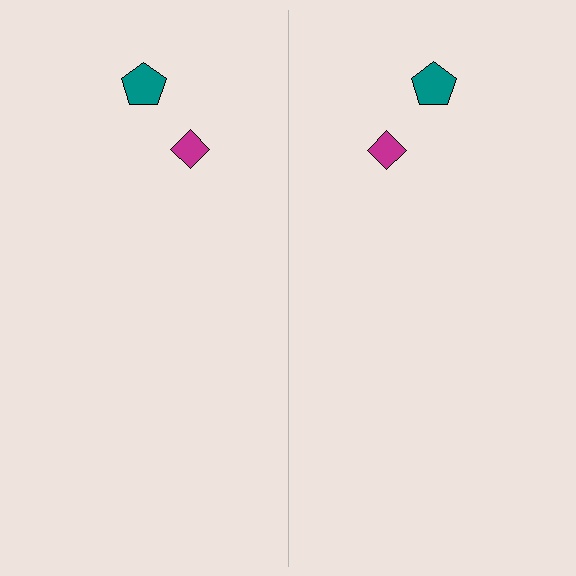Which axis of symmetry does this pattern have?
The pattern has a vertical axis of symmetry running through the center of the image.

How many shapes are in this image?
There are 4 shapes in this image.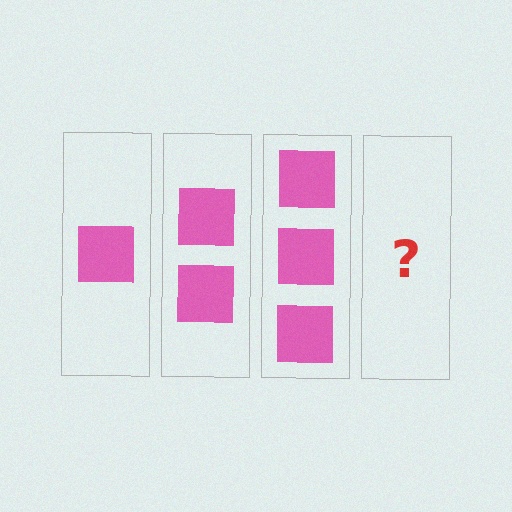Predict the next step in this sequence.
The next step is 4 squares.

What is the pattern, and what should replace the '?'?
The pattern is that each step adds one more square. The '?' should be 4 squares.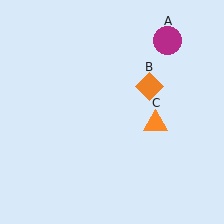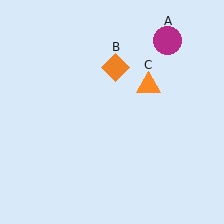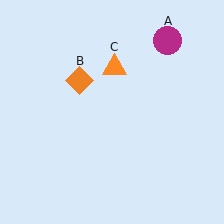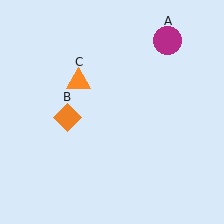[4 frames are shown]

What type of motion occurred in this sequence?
The orange diamond (object B), orange triangle (object C) rotated counterclockwise around the center of the scene.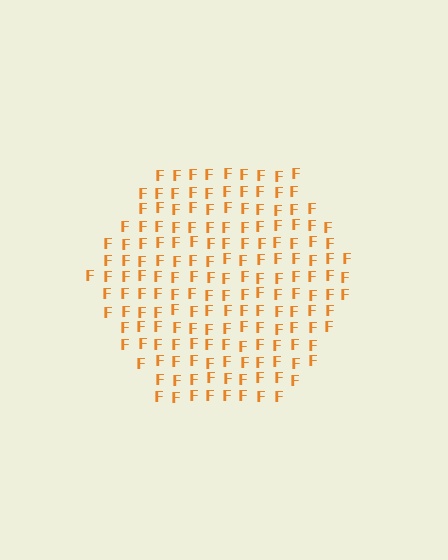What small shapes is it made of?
It is made of small letter F's.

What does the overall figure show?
The overall figure shows a hexagon.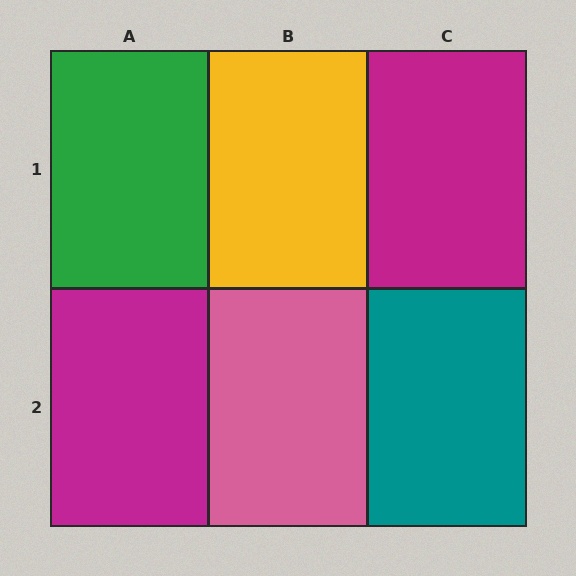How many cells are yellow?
1 cell is yellow.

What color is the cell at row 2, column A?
Magenta.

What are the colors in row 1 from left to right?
Green, yellow, magenta.